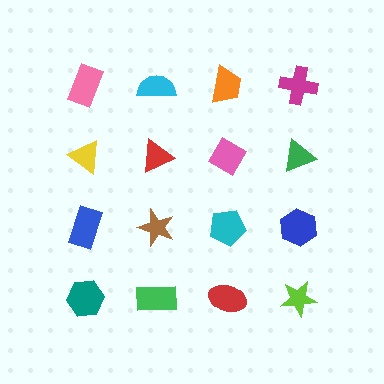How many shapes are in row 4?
4 shapes.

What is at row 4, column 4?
A lime star.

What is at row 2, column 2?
A red triangle.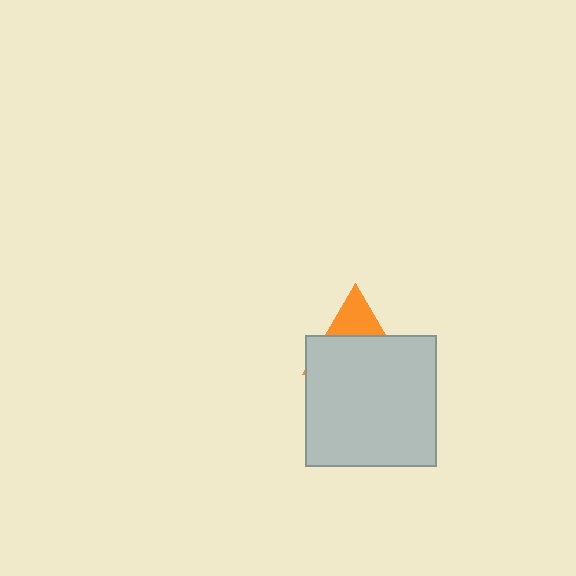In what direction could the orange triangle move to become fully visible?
The orange triangle could move up. That would shift it out from behind the light gray square entirely.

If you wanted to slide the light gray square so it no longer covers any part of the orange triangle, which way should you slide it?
Slide it down — that is the most direct way to separate the two shapes.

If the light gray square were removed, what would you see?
You would see the complete orange triangle.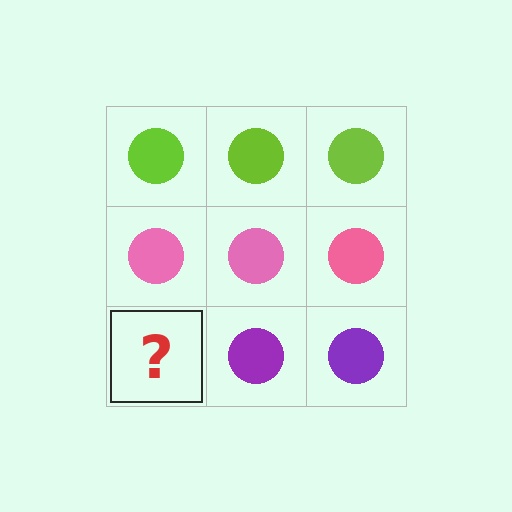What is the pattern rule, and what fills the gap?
The rule is that each row has a consistent color. The gap should be filled with a purple circle.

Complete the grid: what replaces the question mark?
The question mark should be replaced with a purple circle.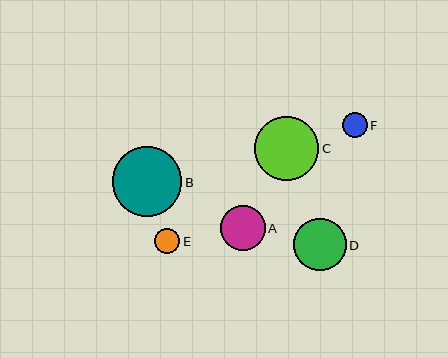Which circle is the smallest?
Circle F is the smallest with a size of approximately 25 pixels.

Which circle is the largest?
Circle B is the largest with a size of approximately 70 pixels.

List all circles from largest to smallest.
From largest to smallest: B, C, D, A, E, F.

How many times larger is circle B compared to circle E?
Circle B is approximately 2.8 times the size of circle E.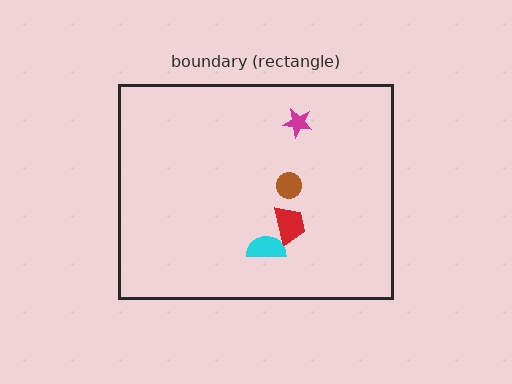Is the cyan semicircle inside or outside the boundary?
Inside.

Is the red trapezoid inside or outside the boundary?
Inside.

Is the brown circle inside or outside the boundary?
Inside.